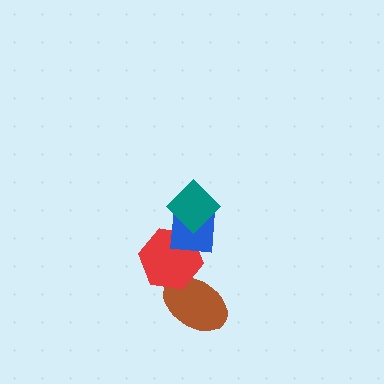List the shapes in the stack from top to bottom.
From top to bottom: the teal diamond, the blue square, the red hexagon, the brown ellipse.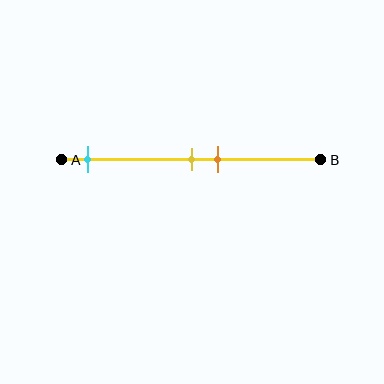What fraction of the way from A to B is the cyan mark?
The cyan mark is approximately 10% (0.1) of the way from A to B.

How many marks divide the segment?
There are 3 marks dividing the segment.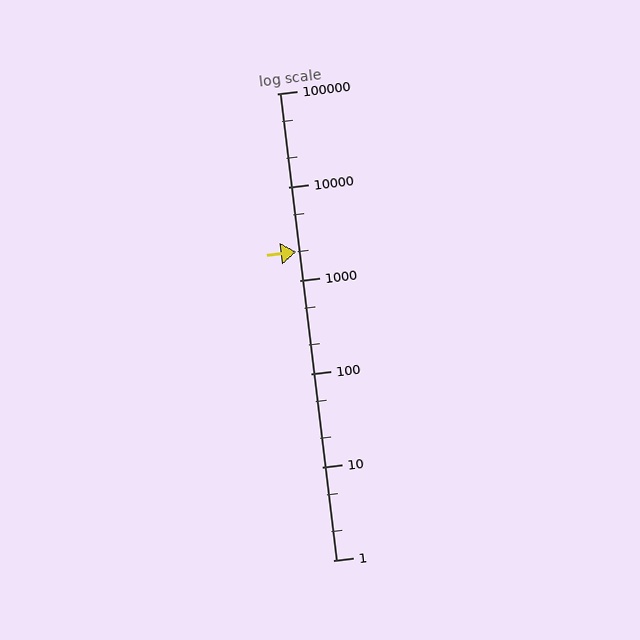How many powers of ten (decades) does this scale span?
The scale spans 5 decades, from 1 to 100000.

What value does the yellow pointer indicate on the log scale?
The pointer indicates approximately 2000.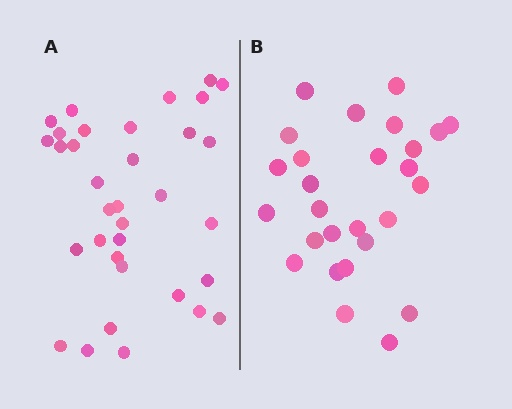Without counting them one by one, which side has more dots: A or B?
Region A (the left region) has more dots.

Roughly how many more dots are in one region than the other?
Region A has roughly 8 or so more dots than region B.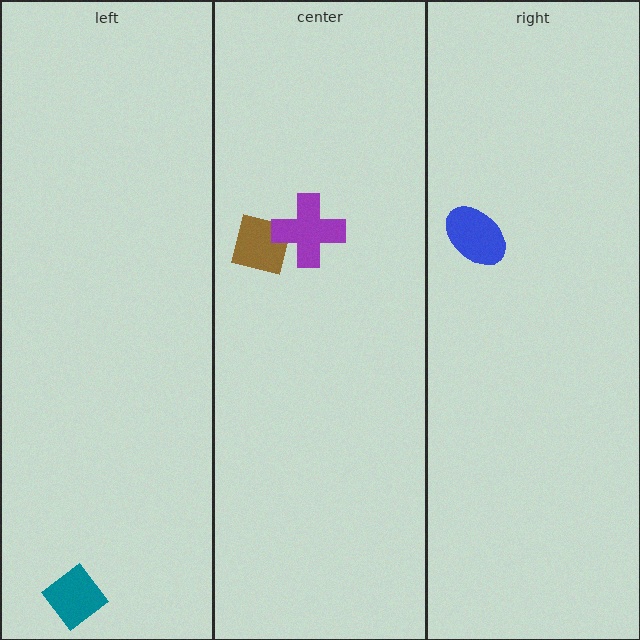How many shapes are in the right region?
1.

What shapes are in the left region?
The teal diamond.